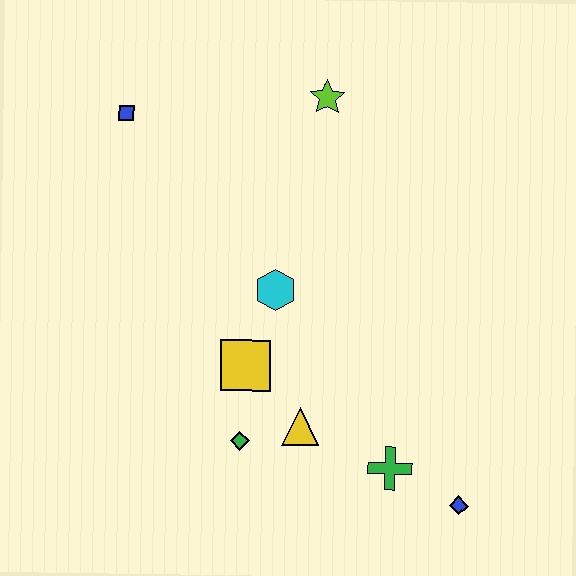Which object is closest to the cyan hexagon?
The yellow square is closest to the cyan hexagon.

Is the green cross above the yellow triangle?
No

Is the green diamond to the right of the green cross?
No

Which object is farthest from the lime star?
The blue diamond is farthest from the lime star.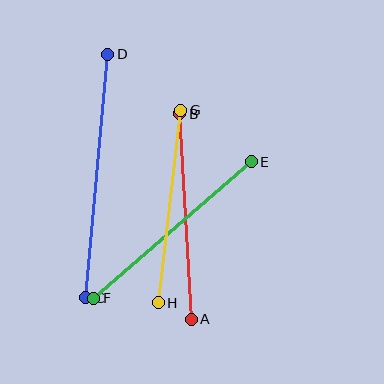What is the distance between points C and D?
The distance is approximately 245 pixels.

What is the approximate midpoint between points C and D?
The midpoint is at approximately (97, 176) pixels.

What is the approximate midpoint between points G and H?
The midpoint is at approximately (170, 206) pixels.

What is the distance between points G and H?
The distance is approximately 194 pixels.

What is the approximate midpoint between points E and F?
The midpoint is at approximately (172, 230) pixels.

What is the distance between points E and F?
The distance is approximately 208 pixels.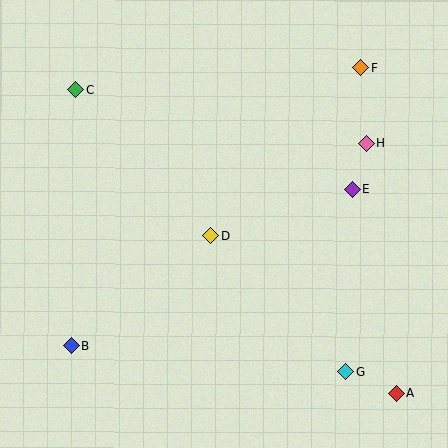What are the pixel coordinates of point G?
Point G is at (346, 371).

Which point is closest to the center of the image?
Point D at (211, 236) is closest to the center.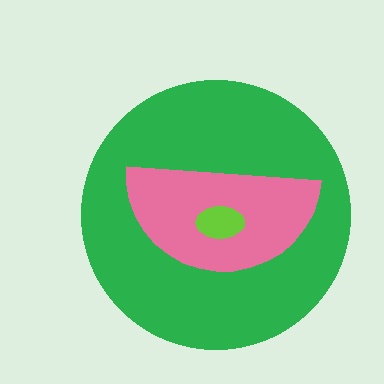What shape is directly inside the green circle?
The pink semicircle.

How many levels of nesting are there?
3.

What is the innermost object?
The lime ellipse.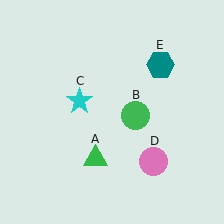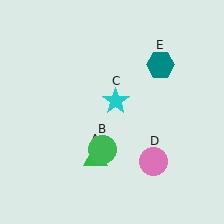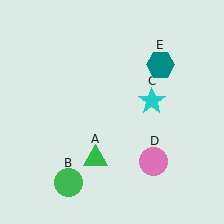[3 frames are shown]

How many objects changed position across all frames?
2 objects changed position: green circle (object B), cyan star (object C).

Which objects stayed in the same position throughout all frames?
Green triangle (object A) and pink circle (object D) and teal hexagon (object E) remained stationary.